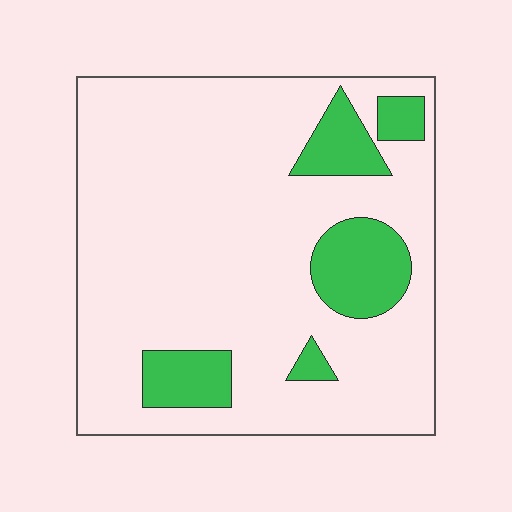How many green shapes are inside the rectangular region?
5.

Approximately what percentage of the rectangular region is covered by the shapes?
Approximately 15%.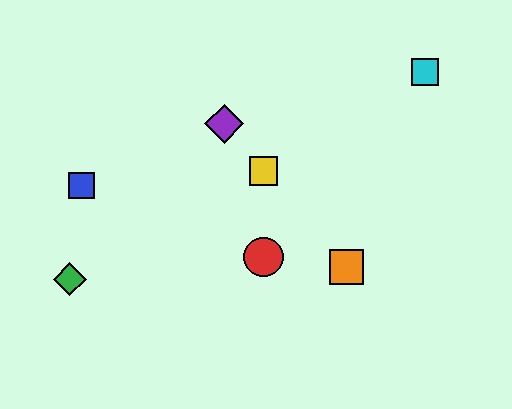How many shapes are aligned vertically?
2 shapes (the red circle, the yellow square) are aligned vertically.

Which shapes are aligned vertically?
The red circle, the yellow square are aligned vertically.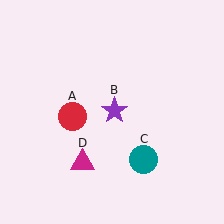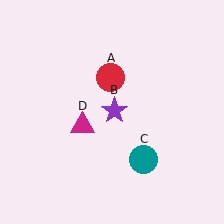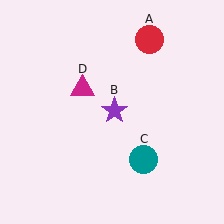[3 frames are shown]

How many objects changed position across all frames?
2 objects changed position: red circle (object A), magenta triangle (object D).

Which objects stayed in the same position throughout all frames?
Purple star (object B) and teal circle (object C) remained stationary.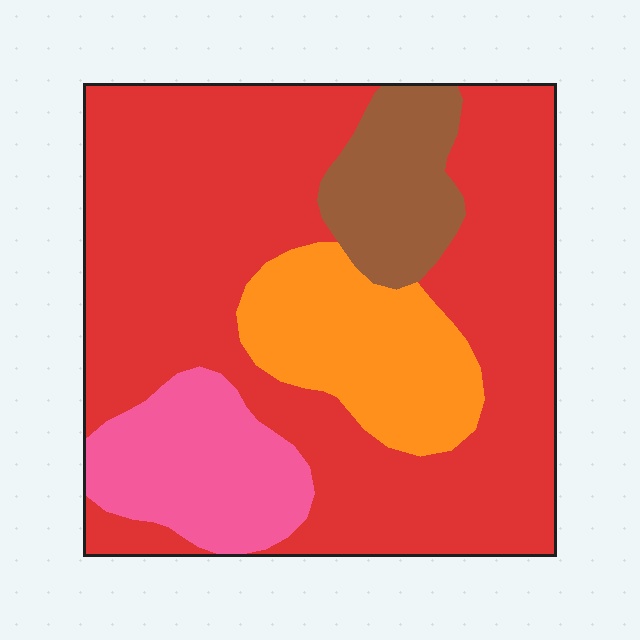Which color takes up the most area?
Red, at roughly 65%.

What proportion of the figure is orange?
Orange covers around 15% of the figure.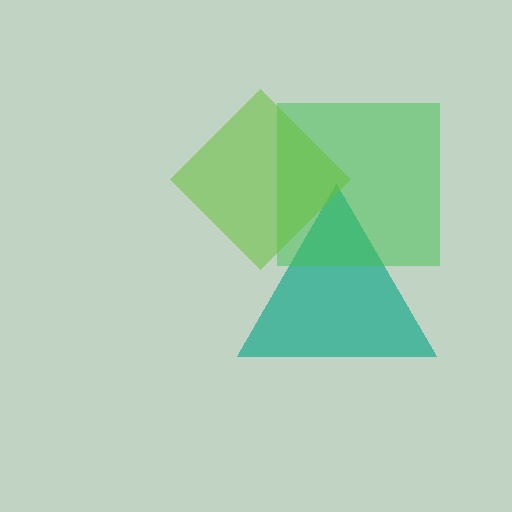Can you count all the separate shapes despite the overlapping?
Yes, there are 3 separate shapes.